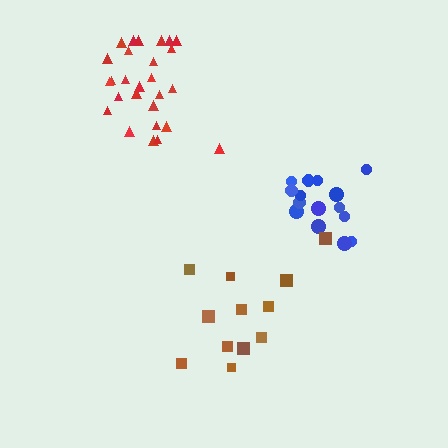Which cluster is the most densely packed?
Blue.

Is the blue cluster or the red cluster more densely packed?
Blue.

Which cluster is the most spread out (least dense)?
Brown.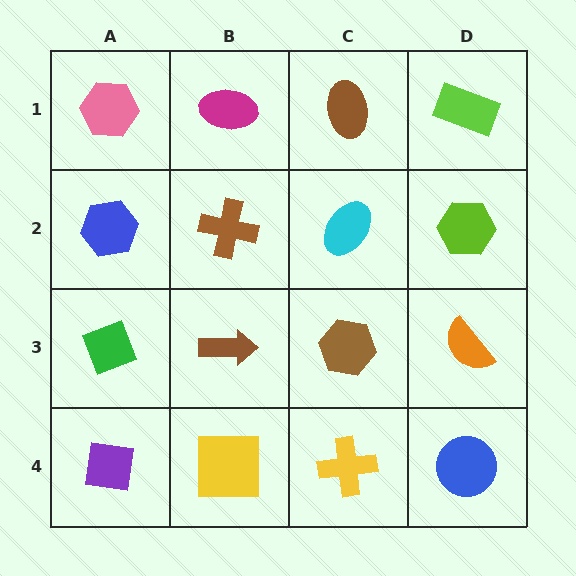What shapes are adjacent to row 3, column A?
A blue hexagon (row 2, column A), a purple square (row 4, column A), a brown arrow (row 3, column B).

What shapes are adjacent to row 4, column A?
A green diamond (row 3, column A), a yellow square (row 4, column B).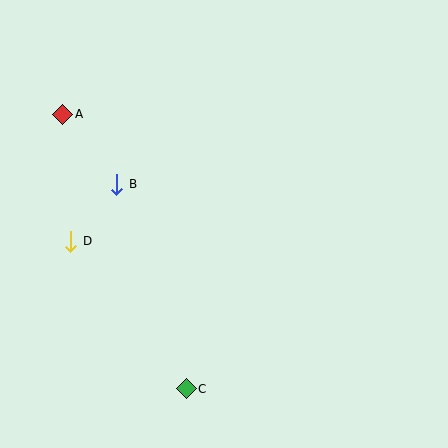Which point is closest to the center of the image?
Point B at (117, 184) is closest to the center.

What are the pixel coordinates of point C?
Point C is at (186, 389).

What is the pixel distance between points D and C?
The distance between D and C is 188 pixels.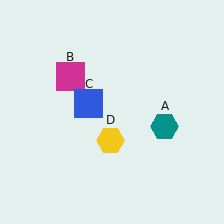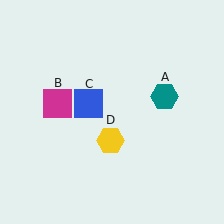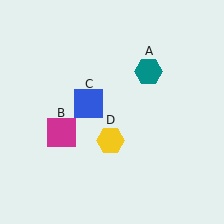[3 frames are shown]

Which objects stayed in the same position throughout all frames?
Blue square (object C) and yellow hexagon (object D) remained stationary.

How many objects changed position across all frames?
2 objects changed position: teal hexagon (object A), magenta square (object B).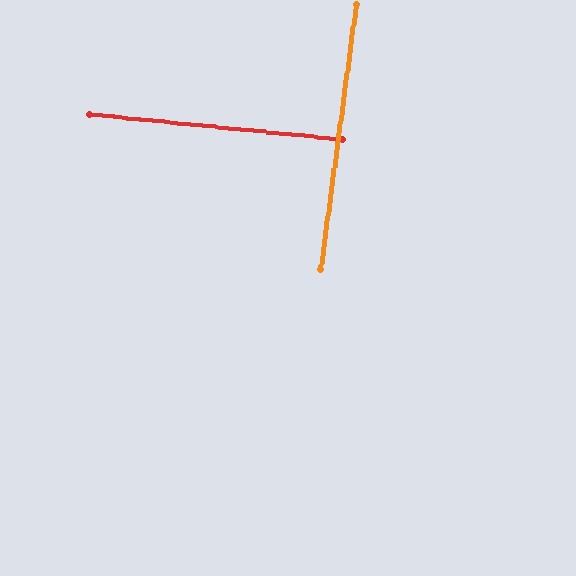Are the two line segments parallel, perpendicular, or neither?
Perpendicular — they meet at approximately 88°.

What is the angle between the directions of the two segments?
Approximately 88 degrees.